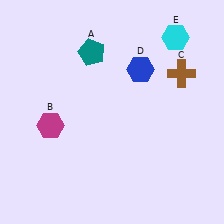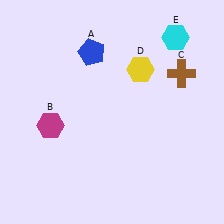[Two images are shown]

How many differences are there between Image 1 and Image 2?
There are 2 differences between the two images.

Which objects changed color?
A changed from teal to blue. D changed from blue to yellow.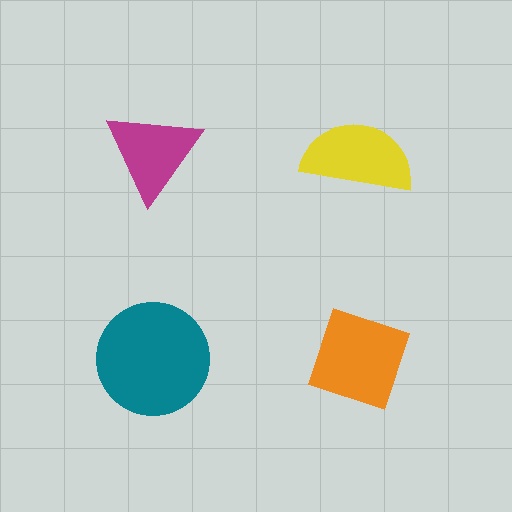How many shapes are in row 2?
2 shapes.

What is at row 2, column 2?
An orange diamond.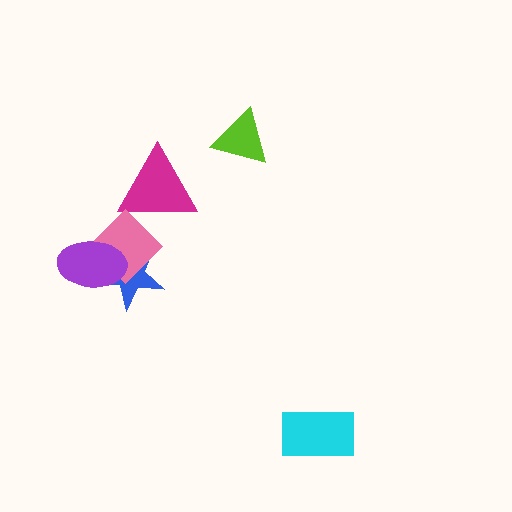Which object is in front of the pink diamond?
The purple ellipse is in front of the pink diamond.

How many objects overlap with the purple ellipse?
2 objects overlap with the purple ellipse.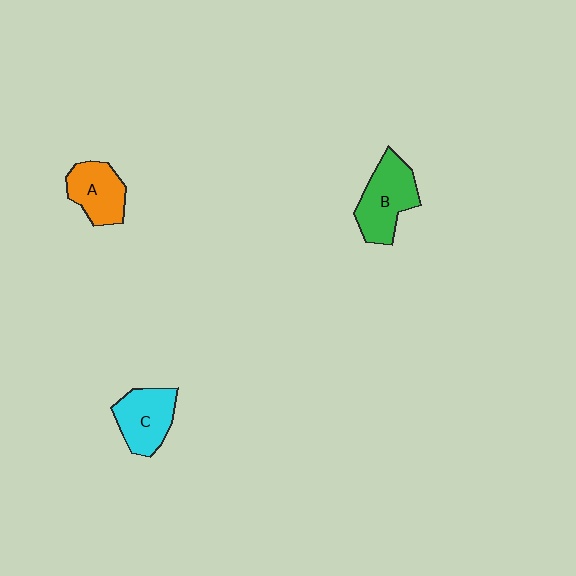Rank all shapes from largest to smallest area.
From largest to smallest: B (green), C (cyan), A (orange).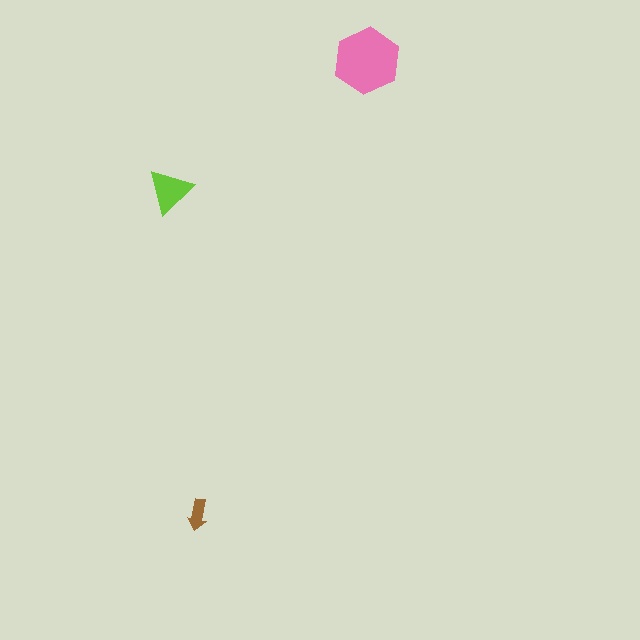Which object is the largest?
The pink hexagon.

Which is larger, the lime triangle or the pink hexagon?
The pink hexagon.